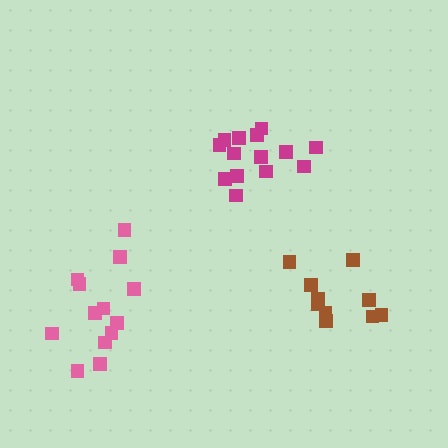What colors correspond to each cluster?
The clusters are colored: pink, magenta, brown.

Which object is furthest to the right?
The brown cluster is rightmost.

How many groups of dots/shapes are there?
There are 3 groups.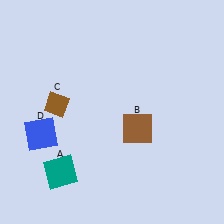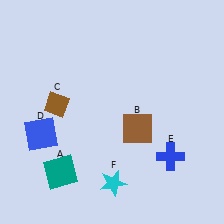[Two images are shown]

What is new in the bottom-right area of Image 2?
A cyan star (F) was added in the bottom-right area of Image 2.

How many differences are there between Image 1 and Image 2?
There are 2 differences between the two images.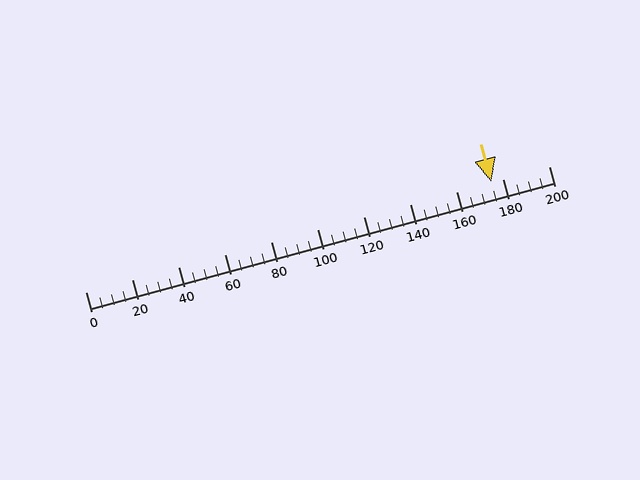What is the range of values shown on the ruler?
The ruler shows values from 0 to 200.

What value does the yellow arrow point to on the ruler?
The yellow arrow points to approximately 175.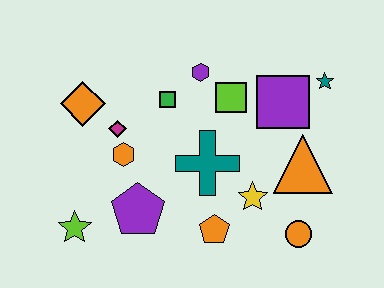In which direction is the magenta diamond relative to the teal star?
The magenta diamond is to the left of the teal star.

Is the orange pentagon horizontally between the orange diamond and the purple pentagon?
No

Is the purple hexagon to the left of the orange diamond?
No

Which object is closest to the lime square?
The purple hexagon is closest to the lime square.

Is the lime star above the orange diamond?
No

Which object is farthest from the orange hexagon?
The teal star is farthest from the orange hexagon.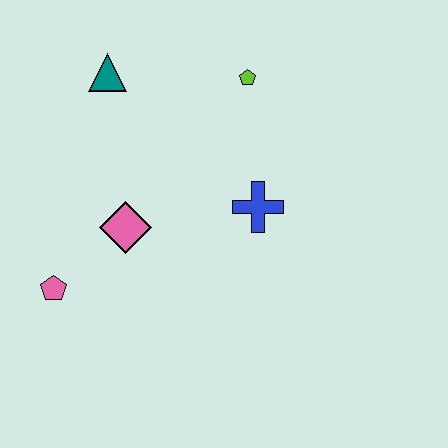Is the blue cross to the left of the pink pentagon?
No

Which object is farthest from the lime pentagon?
The pink pentagon is farthest from the lime pentagon.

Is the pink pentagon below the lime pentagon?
Yes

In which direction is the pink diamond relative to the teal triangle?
The pink diamond is below the teal triangle.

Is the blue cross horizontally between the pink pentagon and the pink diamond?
No